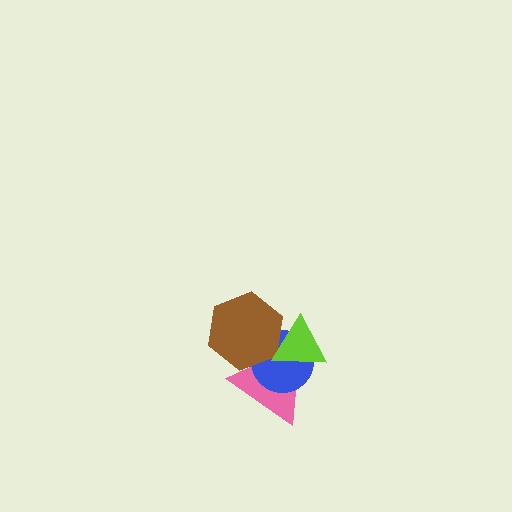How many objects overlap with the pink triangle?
3 objects overlap with the pink triangle.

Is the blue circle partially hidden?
Yes, it is partially covered by another shape.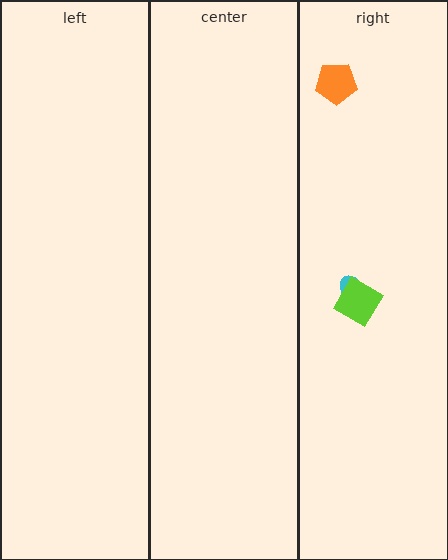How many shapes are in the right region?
3.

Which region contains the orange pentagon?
The right region.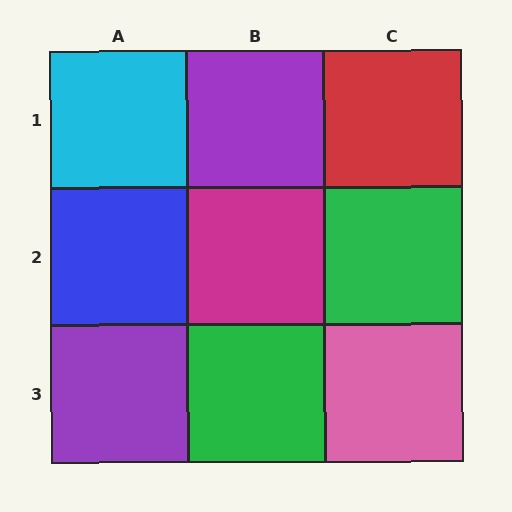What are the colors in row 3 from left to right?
Purple, green, pink.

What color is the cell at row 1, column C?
Red.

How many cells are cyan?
1 cell is cyan.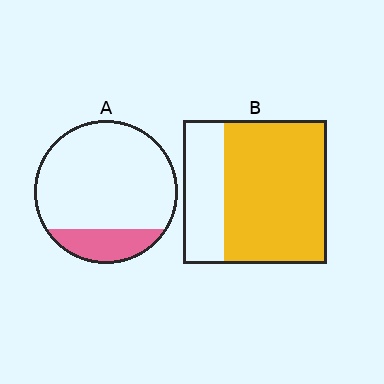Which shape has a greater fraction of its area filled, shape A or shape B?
Shape B.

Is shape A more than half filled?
No.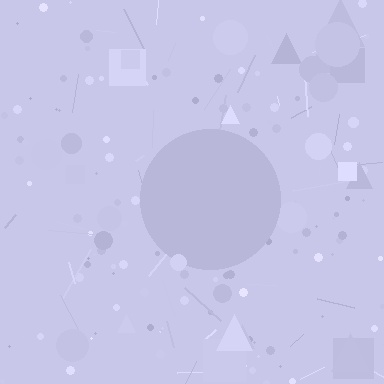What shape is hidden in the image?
A circle is hidden in the image.